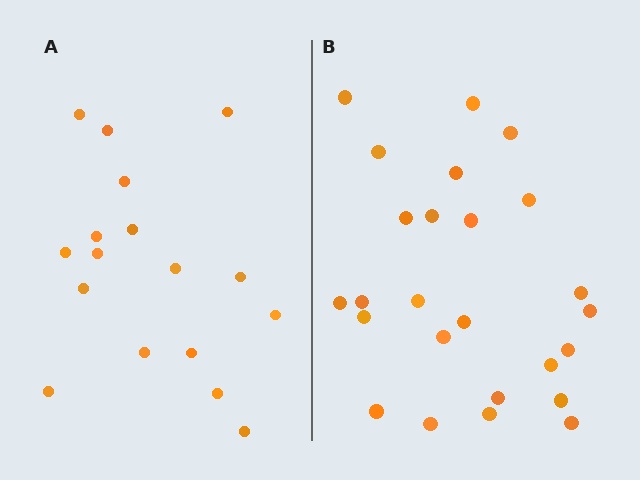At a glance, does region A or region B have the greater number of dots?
Region B (the right region) has more dots.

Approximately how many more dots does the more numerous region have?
Region B has roughly 8 or so more dots than region A.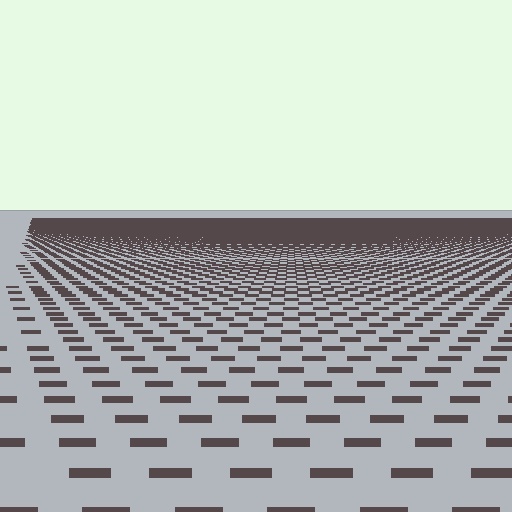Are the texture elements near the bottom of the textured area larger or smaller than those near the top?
Larger. Near the bottom, elements are closer to the viewer and appear at a bigger on-screen size.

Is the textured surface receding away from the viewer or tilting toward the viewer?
The surface is receding away from the viewer. Texture elements get smaller and denser toward the top.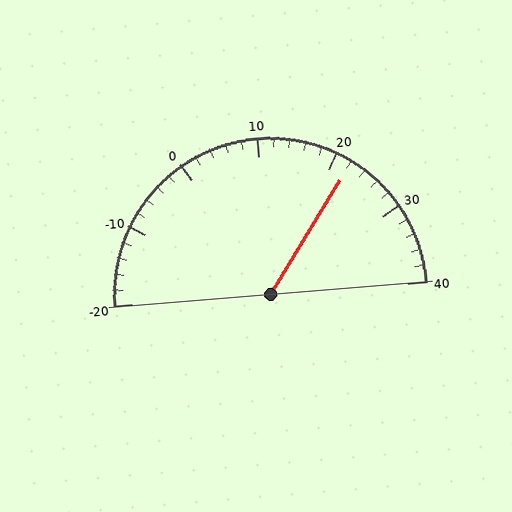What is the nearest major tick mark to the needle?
The nearest major tick mark is 20.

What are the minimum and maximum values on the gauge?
The gauge ranges from -20 to 40.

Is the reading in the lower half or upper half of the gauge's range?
The reading is in the upper half of the range (-20 to 40).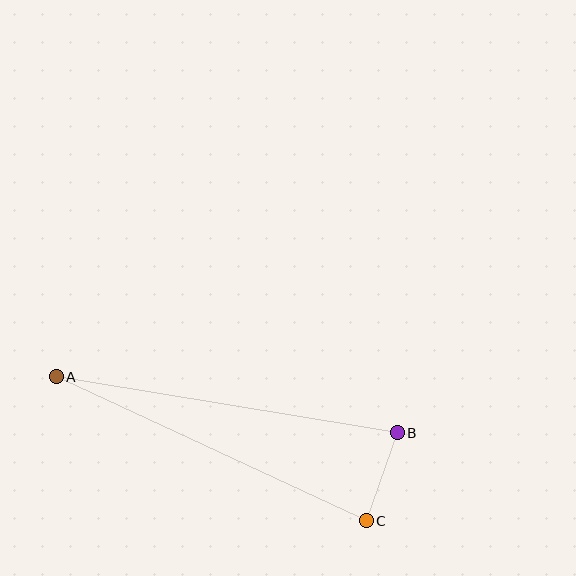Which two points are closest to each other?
Points B and C are closest to each other.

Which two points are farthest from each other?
Points A and B are farthest from each other.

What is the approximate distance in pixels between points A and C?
The distance between A and C is approximately 342 pixels.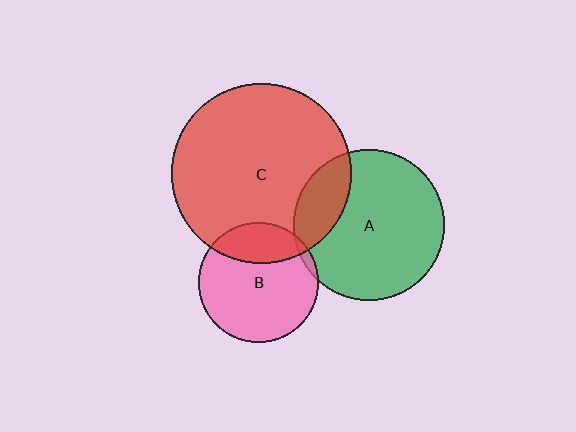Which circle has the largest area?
Circle C (red).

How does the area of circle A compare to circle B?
Approximately 1.6 times.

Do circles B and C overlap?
Yes.